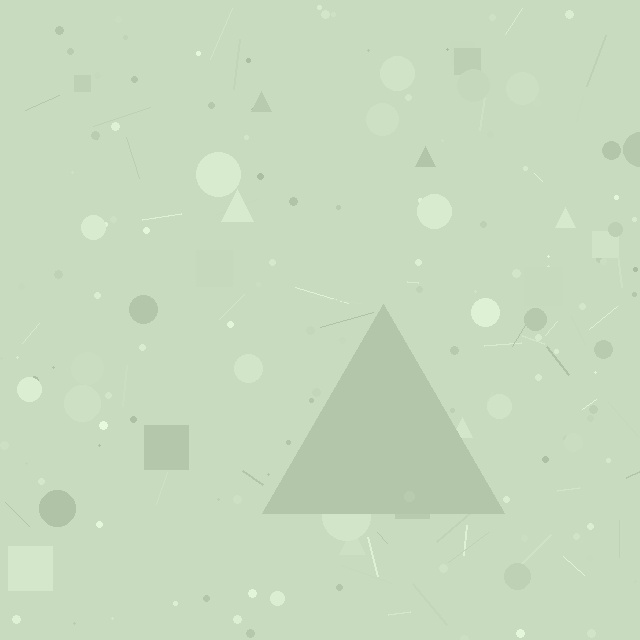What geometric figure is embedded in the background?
A triangle is embedded in the background.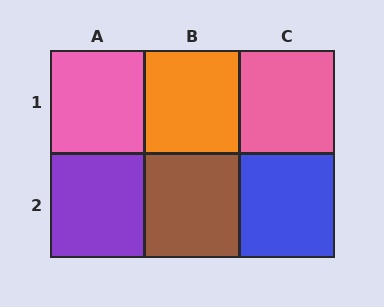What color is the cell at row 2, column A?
Purple.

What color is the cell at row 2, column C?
Blue.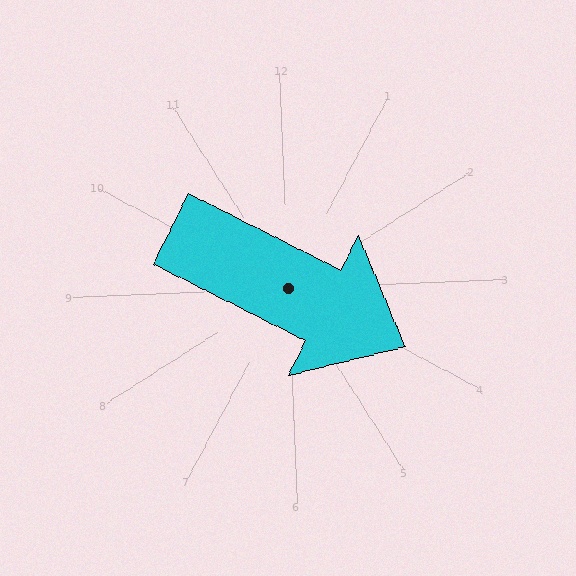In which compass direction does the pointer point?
Southeast.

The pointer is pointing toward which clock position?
Roughly 4 o'clock.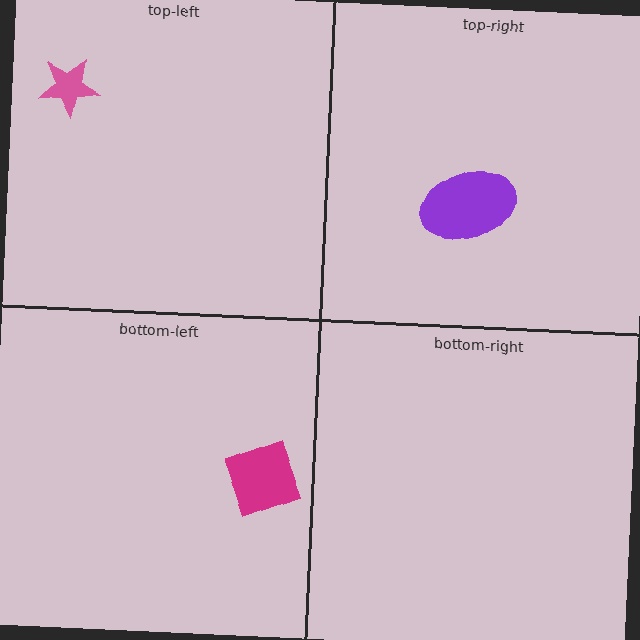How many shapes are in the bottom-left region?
1.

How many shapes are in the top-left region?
1.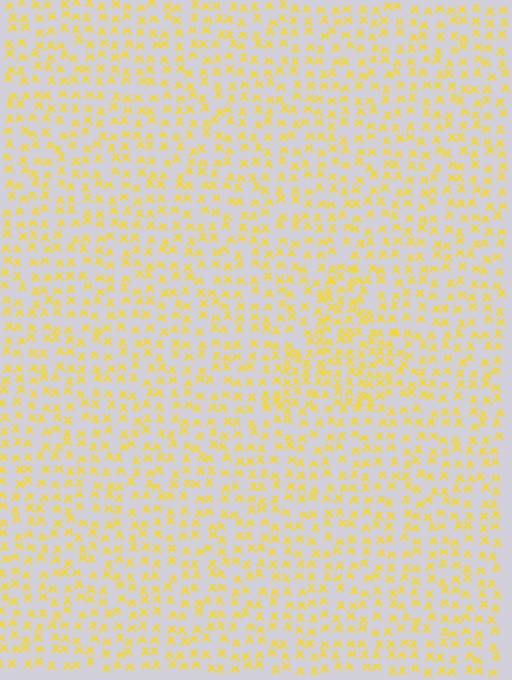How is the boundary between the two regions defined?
The boundary is defined by a change in element density (approximately 1.5x ratio). All elements are the same color, size, and shape.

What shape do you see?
I see a triangle.